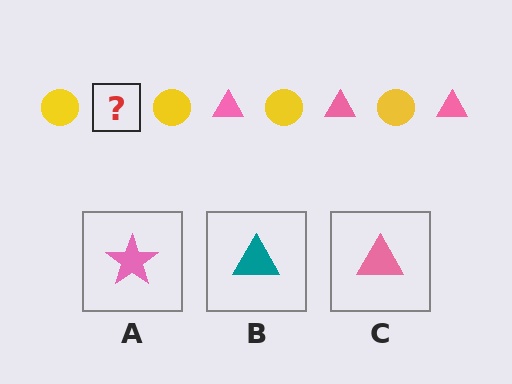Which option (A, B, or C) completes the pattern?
C.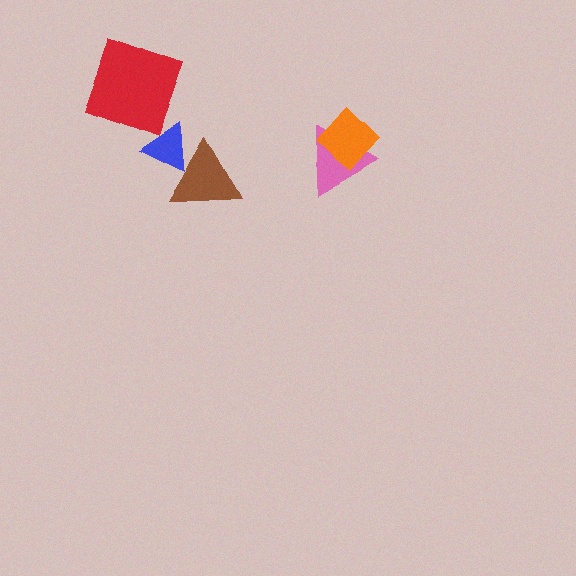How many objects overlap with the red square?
0 objects overlap with the red square.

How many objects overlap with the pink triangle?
1 object overlaps with the pink triangle.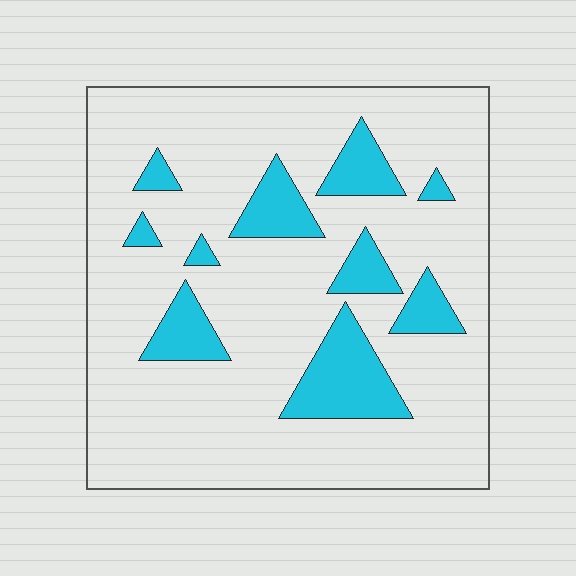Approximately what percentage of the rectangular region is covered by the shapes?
Approximately 15%.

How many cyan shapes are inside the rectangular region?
10.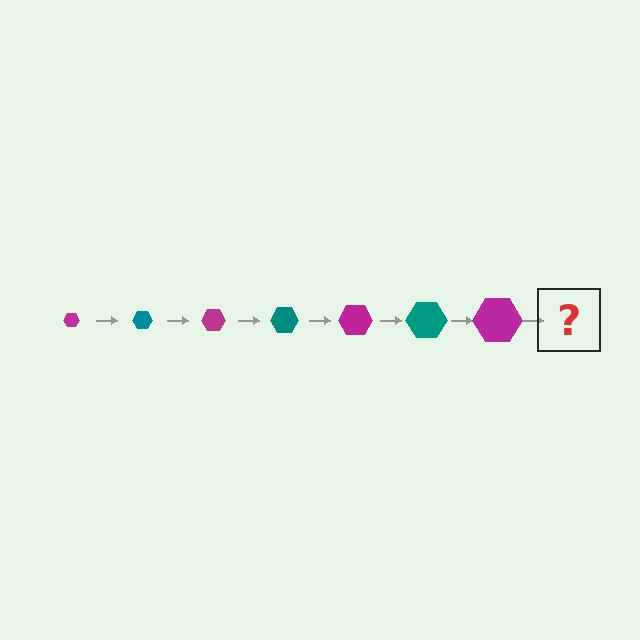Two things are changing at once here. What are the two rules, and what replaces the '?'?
The two rules are that the hexagon grows larger each step and the color cycles through magenta and teal. The '?' should be a teal hexagon, larger than the previous one.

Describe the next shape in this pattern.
It should be a teal hexagon, larger than the previous one.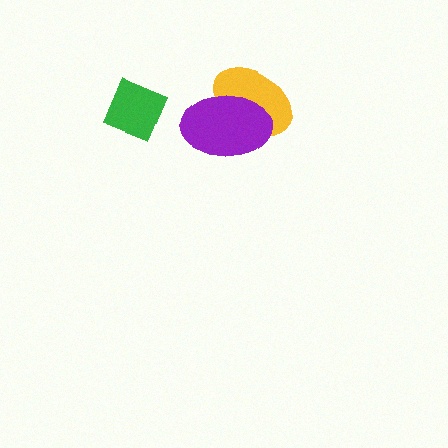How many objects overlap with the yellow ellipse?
1 object overlaps with the yellow ellipse.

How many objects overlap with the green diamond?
0 objects overlap with the green diamond.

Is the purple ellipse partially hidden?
No, no other shape covers it.